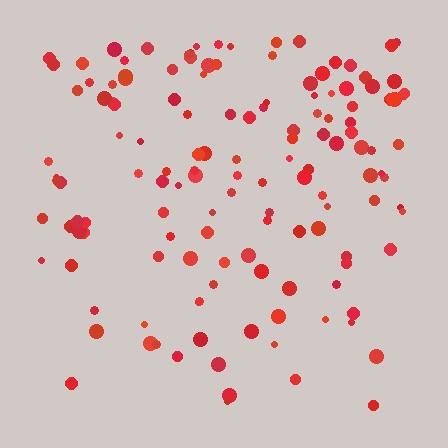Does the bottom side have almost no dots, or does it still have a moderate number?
Still a moderate number, just noticeably fewer than the top.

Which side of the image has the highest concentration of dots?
The top.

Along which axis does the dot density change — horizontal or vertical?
Vertical.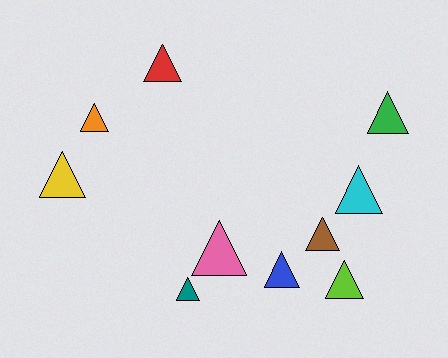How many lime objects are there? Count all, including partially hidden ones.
There is 1 lime object.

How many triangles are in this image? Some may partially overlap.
There are 10 triangles.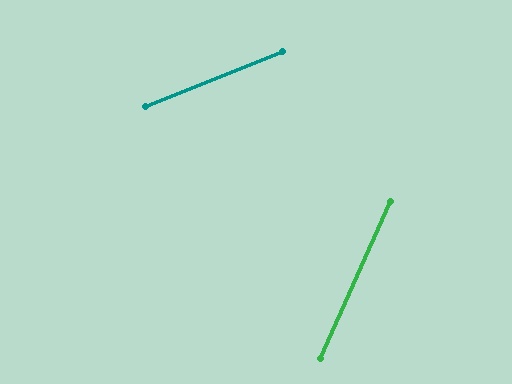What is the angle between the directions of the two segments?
Approximately 44 degrees.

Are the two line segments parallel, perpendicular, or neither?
Neither parallel nor perpendicular — they differ by about 44°.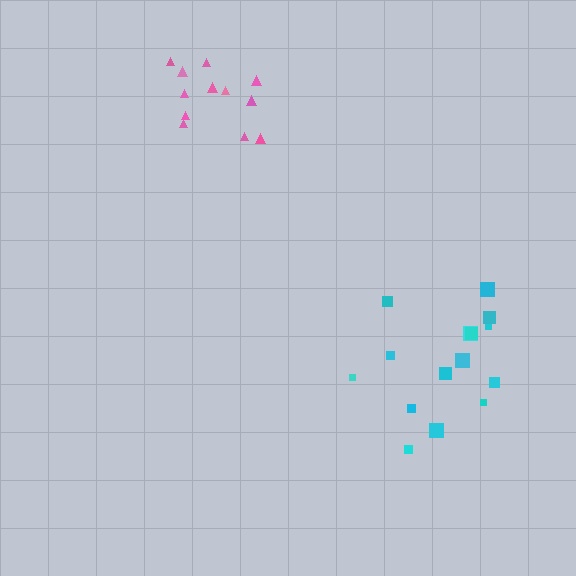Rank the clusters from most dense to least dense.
pink, cyan.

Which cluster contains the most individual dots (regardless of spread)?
Cyan (15).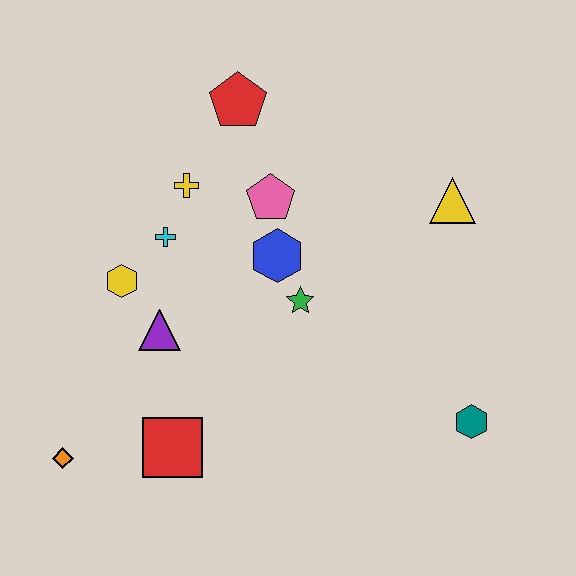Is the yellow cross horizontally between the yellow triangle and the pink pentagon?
No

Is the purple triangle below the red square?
No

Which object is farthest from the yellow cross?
The teal hexagon is farthest from the yellow cross.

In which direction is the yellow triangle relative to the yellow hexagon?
The yellow triangle is to the right of the yellow hexagon.